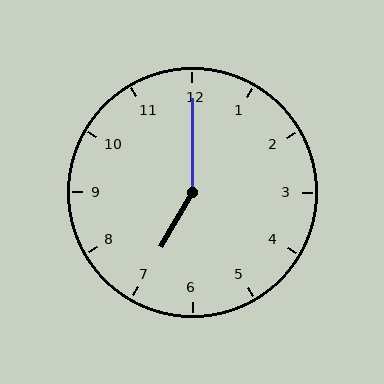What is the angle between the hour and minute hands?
Approximately 150 degrees.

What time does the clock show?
7:00.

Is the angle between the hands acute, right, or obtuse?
It is obtuse.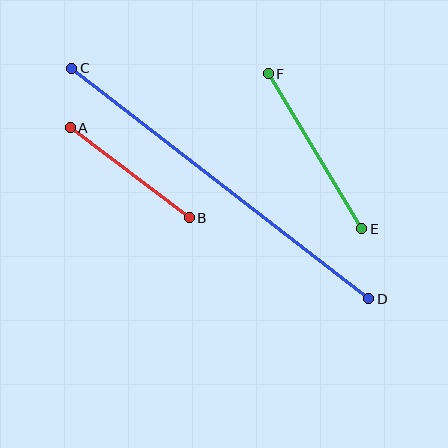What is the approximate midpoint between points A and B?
The midpoint is at approximately (130, 173) pixels.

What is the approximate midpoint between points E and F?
The midpoint is at approximately (315, 151) pixels.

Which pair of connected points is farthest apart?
Points C and D are farthest apart.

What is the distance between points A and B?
The distance is approximately 149 pixels.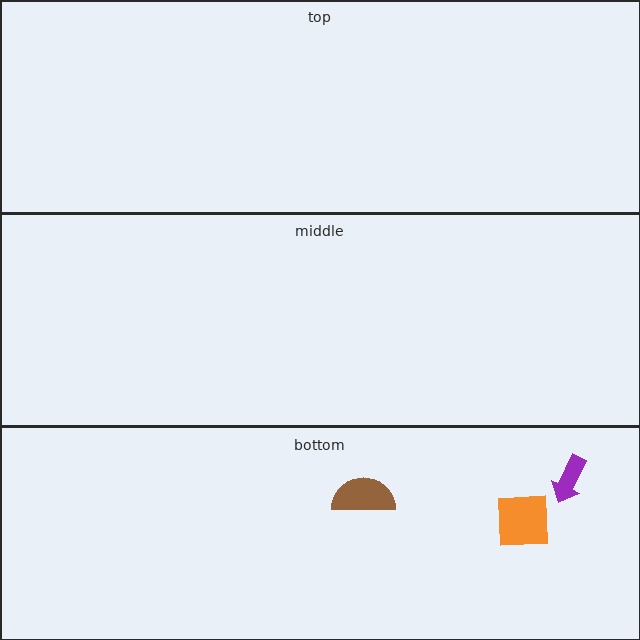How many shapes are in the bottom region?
3.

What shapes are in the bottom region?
The orange square, the brown semicircle, the purple arrow.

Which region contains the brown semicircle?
The bottom region.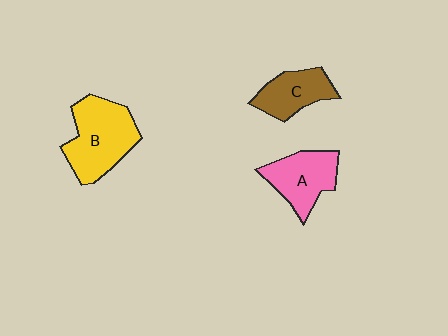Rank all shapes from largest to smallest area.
From largest to smallest: B (yellow), A (pink), C (brown).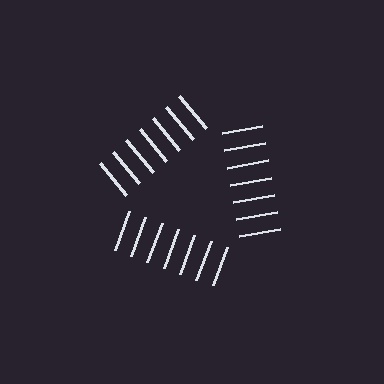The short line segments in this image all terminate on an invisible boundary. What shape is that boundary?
An illusory triangle — the line segments terminate on its edges but no continuous stroke is drawn.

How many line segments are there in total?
21 — 7 along each of the 3 edges.